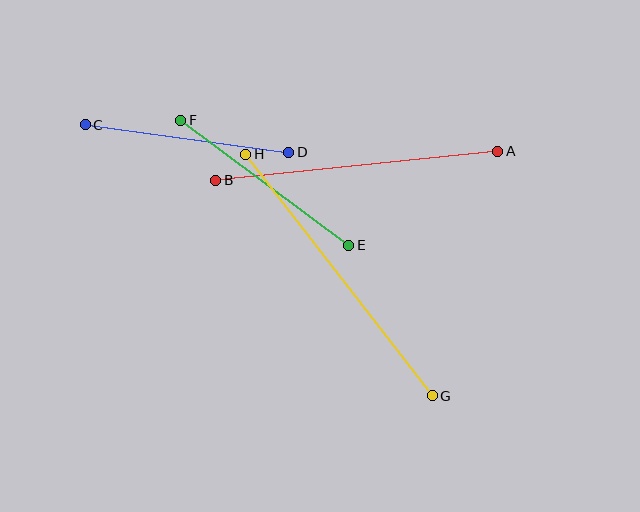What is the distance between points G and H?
The distance is approximately 305 pixels.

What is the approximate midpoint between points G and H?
The midpoint is at approximately (339, 275) pixels.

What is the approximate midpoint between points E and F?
The midpoint is at approximately (265, 183) pixels.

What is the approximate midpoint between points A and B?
The midpoint is at approximately (357, 166) pixels.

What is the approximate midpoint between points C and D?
The midpoint is at approximately (187, 139) pixels.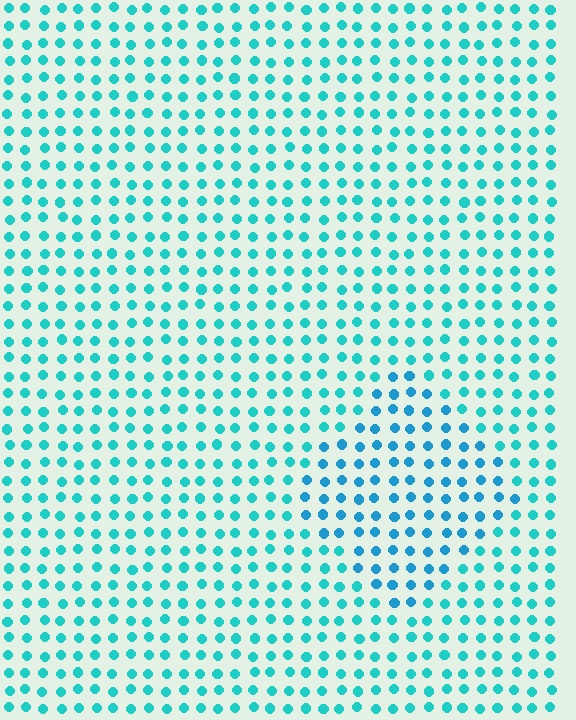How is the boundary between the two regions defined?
The boundary is defined purely by a slight shift in hue (about 21 degrees). Spacing, size, and orientation are identical on both sides.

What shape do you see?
I see a diamond.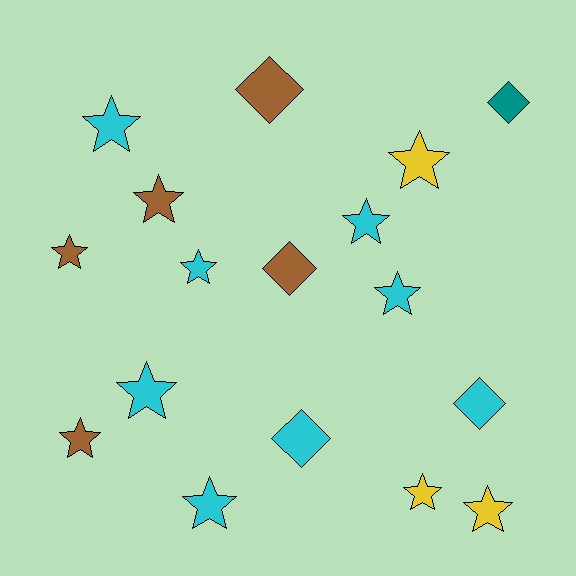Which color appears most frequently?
Cyan, with 8 objects.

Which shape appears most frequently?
Star, with 12 objects.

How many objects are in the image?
There are 17 objects.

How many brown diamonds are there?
There are 2 brown diamonds.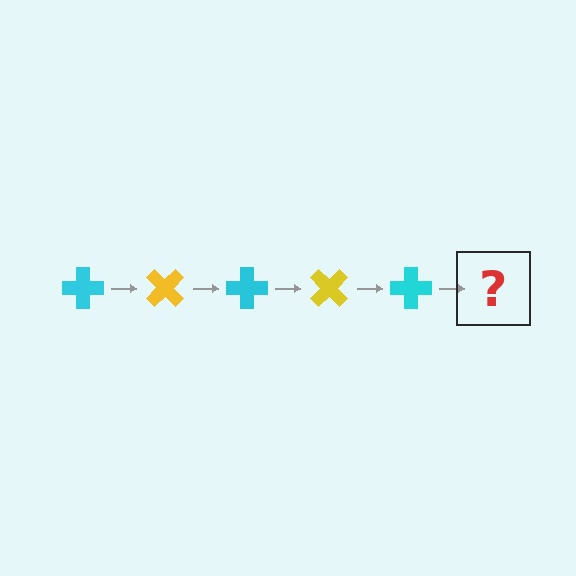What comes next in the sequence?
The next element should be a yellow cross, rotated 225 degrees from the start.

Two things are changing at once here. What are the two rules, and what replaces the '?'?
The two rules are that it rotates 45 degrees each step and the color cycles through cyan and yellow. The '?' should be a yellow cross, rotated 225 degrees from the start.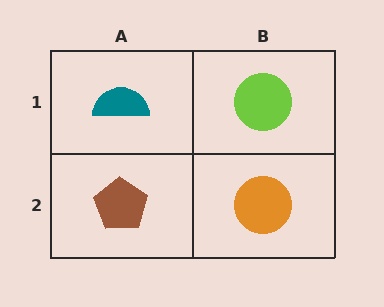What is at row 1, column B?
A lime circle.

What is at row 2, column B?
An orange circle.